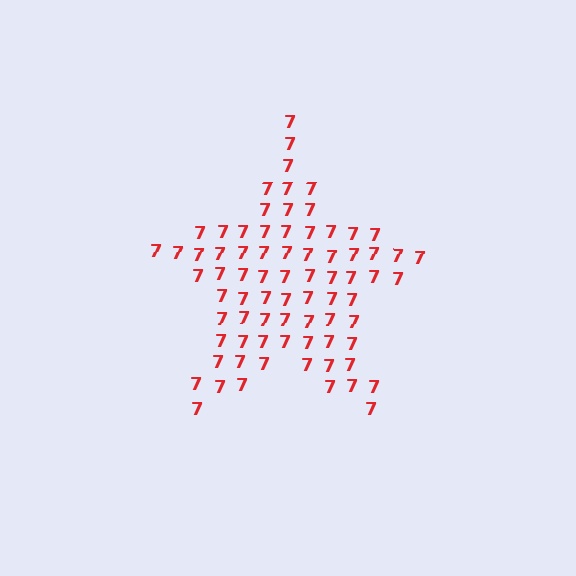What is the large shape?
The large shape is a star.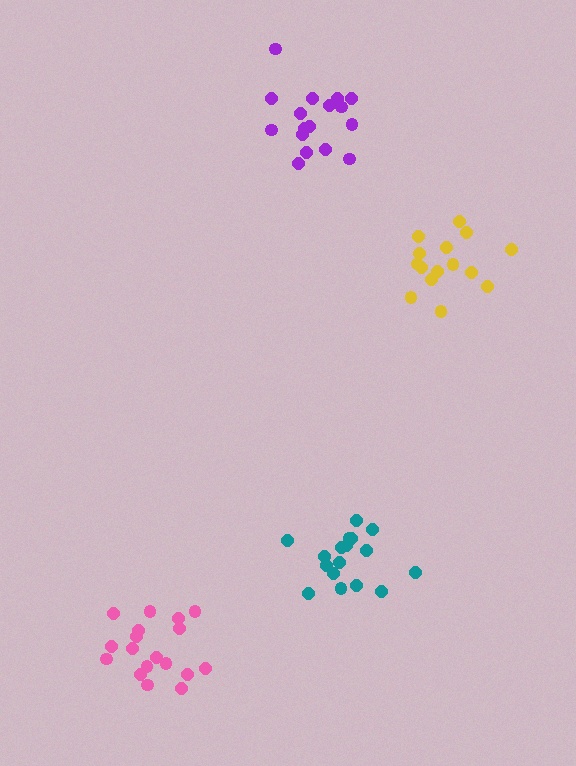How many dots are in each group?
Group 1: 15 dots, Group 2: 17 dots, Group 3: 18 dots, Group 4: 17 dots (67 total).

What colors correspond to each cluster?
The clusters are colored: yellow, purple, pink, teal.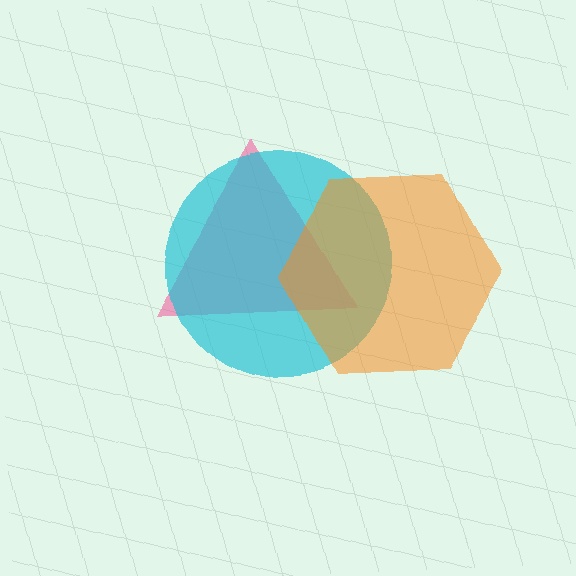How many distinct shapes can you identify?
There are 3 distinct shapes: a pink triangle, a cyan circle, an orange hexagon.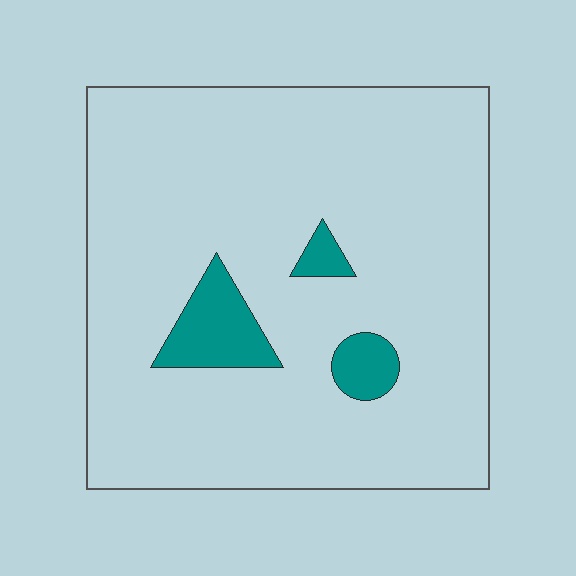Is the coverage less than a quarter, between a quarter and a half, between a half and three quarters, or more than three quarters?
Less than a quarter.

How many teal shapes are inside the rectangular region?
3.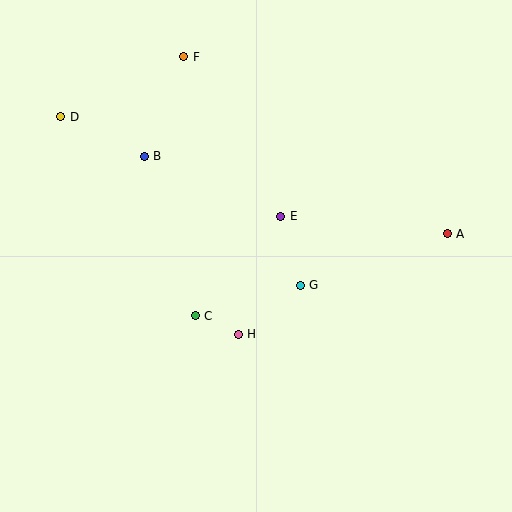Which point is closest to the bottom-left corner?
Point C is closest to the bottom-left corner.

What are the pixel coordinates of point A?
Point A is at (447, 234).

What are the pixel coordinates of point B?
Point B is at (144, 156).